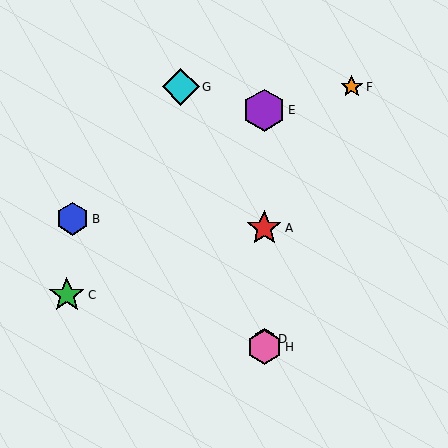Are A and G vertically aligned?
No, A is at x≈264 and G is at x≈181.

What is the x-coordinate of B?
Object B is at x≈73.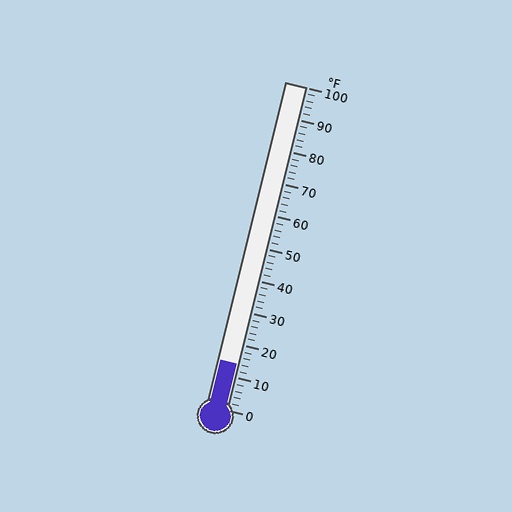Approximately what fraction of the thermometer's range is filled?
The thermometer is filled to approximately 15% of its range.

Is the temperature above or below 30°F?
The temperature is below 30°F.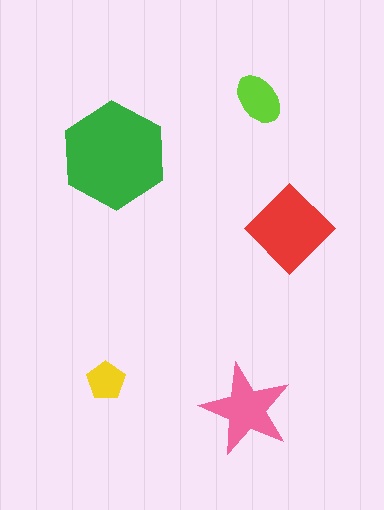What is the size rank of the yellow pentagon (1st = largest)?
5th.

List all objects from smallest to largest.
The yellow pentagon, the lime ellipse, the pink star, the red diamond, the green hexagon.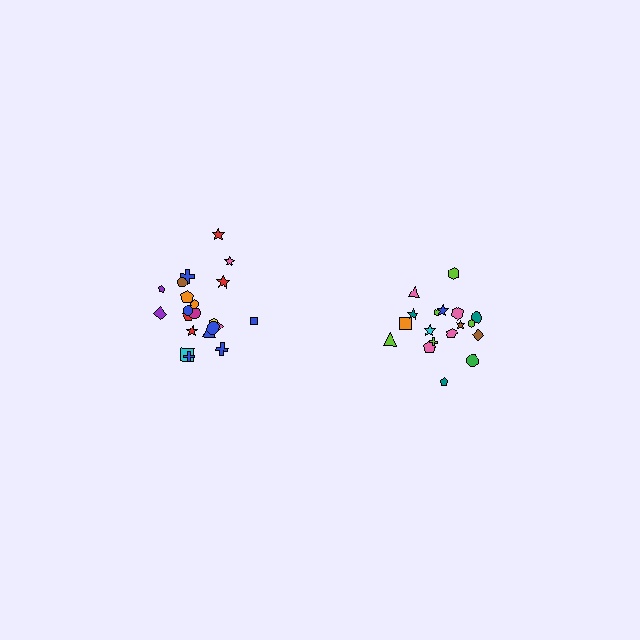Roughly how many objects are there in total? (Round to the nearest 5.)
Roughly 40 objects in total.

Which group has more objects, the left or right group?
The left group.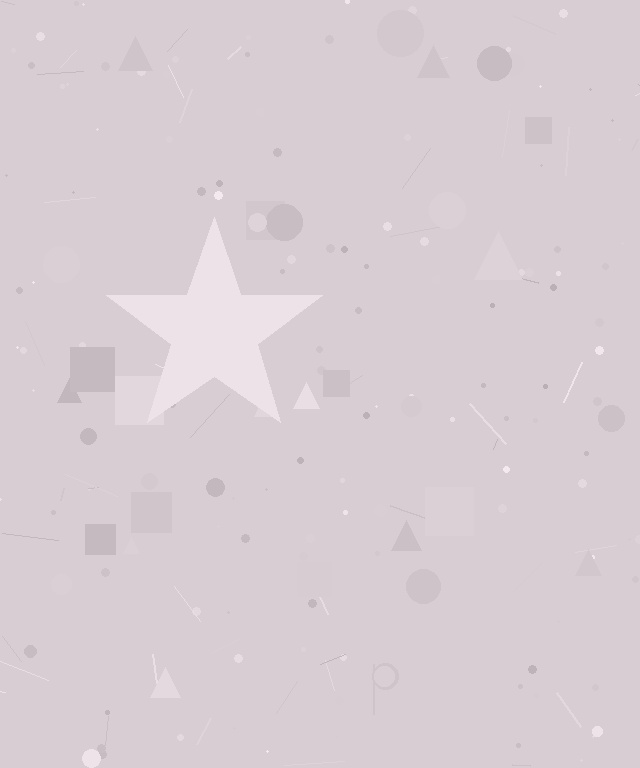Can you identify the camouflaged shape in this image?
The camouflaged shape is a star.